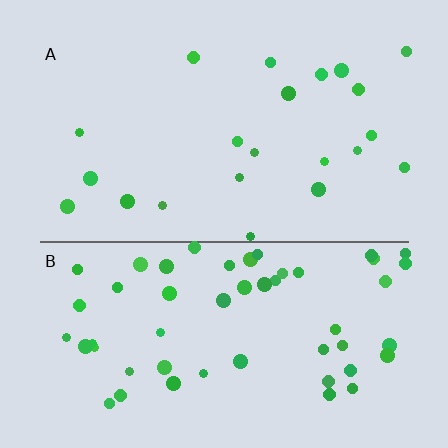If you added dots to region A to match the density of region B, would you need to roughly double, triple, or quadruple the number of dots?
Approximately double.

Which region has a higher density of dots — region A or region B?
B (the bottom).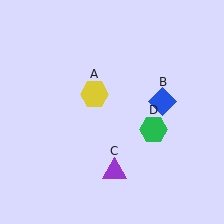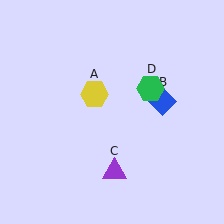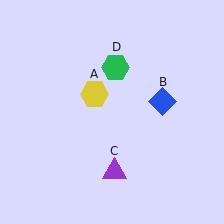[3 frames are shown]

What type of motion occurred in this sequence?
The green hexagon (object D) rotated counterclockwise around the center of the scene.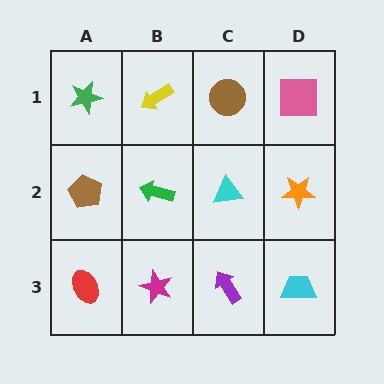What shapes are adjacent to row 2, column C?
A brown circle (row 1, column C), a purple arrow (row 3, column C), a green arrow (row 2, column B), an orange star (row 2, column D).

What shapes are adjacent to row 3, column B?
A green arrow (row 2, column B), a red ellipse (row 3, column A), a purple arrow (row 3, column C).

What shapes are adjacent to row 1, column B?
A green arrow (row 2, column B), a green star (row 1, column A), a brown circle (row 1, column C).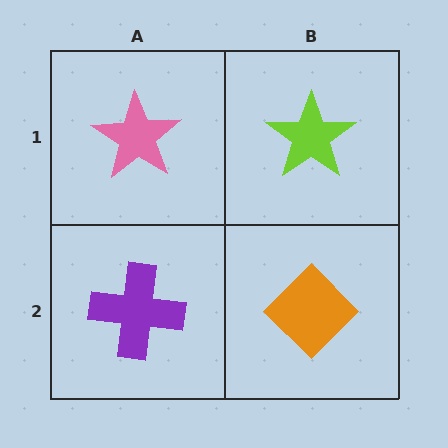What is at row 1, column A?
A pink star.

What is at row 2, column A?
A purple cross.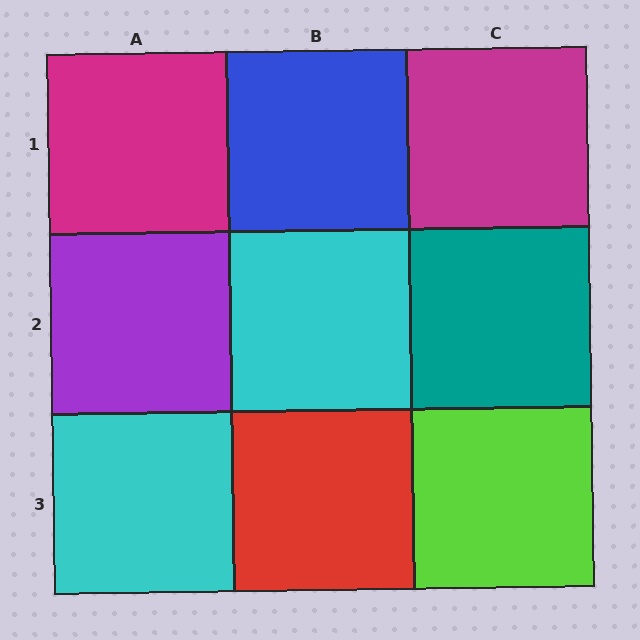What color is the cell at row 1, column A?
Magenta.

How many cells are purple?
1 cell is purple.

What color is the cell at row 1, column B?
Blue.